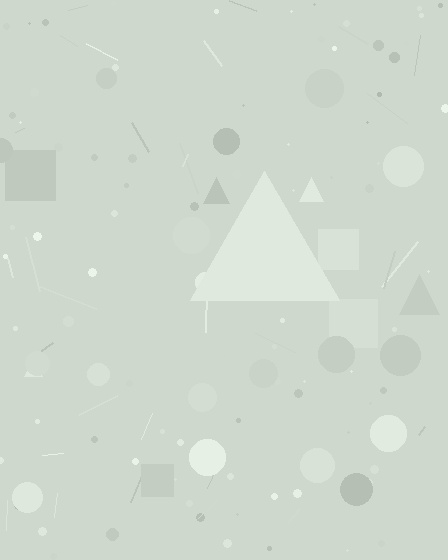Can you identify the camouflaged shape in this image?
The camouflaged shape is a triangle.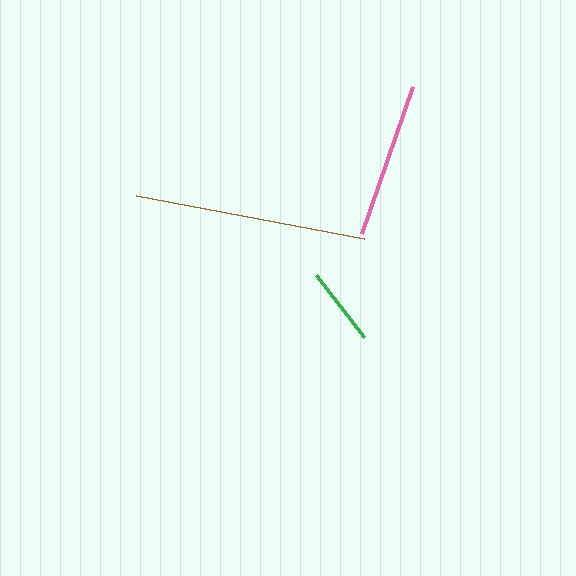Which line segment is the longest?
The brown line is the longest at approximately 232 pixels.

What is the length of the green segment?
The green segment is approximately 79 pixels long.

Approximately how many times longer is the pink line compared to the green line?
The pink line is approximately 2.0 times the length of the green line.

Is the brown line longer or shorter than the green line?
The brown line is longer than the green line.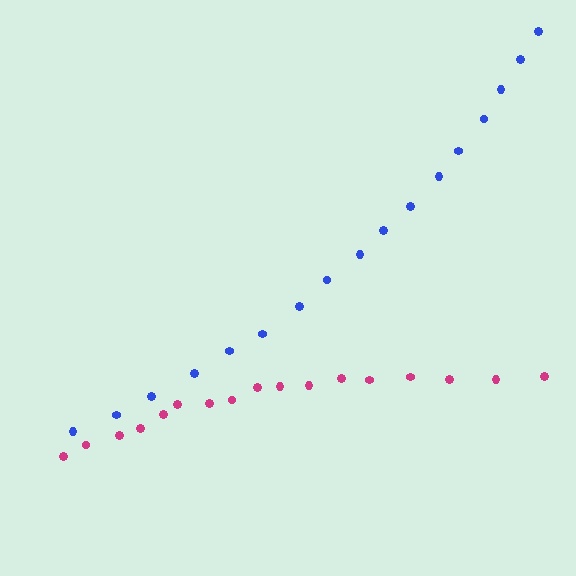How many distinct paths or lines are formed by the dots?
There are 2 distinct paths.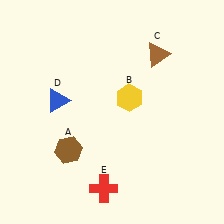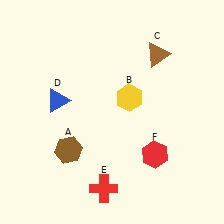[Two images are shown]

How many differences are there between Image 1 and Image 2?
There is 1 difference between the two images.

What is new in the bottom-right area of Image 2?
A red hexagon (F) was added in the bottom-right area of Image 2.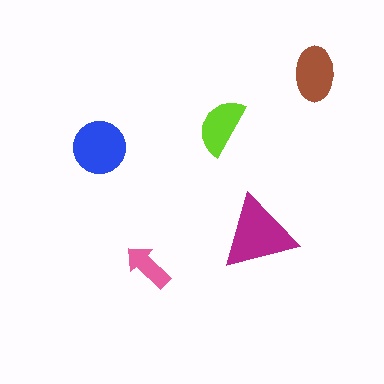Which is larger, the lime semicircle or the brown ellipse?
The brown ellipse.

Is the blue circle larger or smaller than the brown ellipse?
Larger.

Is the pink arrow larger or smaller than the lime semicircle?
Smaller.